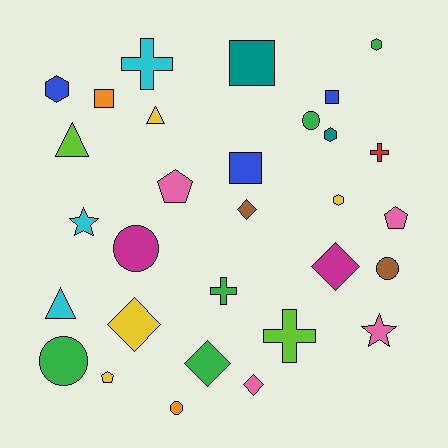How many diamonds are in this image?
There are 5 diamonds.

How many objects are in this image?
There are 30 objects.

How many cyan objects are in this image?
There are 3 cyan objects.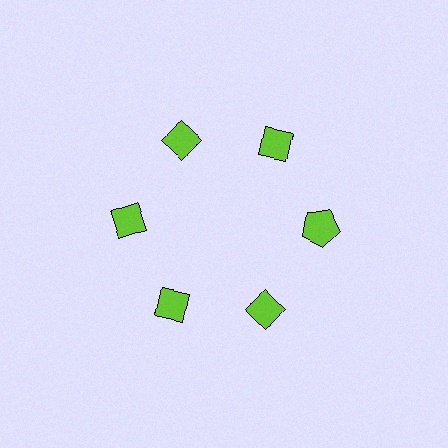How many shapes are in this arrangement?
There are 6 shapes arranged in a ring pattern.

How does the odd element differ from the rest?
It has a different shape: pentagon instead of diamond.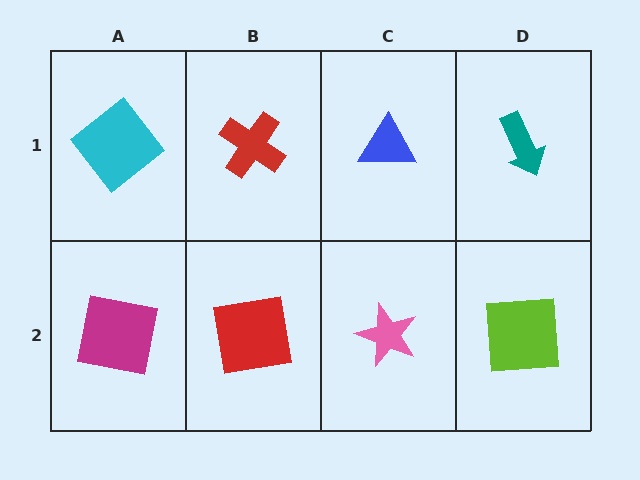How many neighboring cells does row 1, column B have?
3.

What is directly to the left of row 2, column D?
A pink star.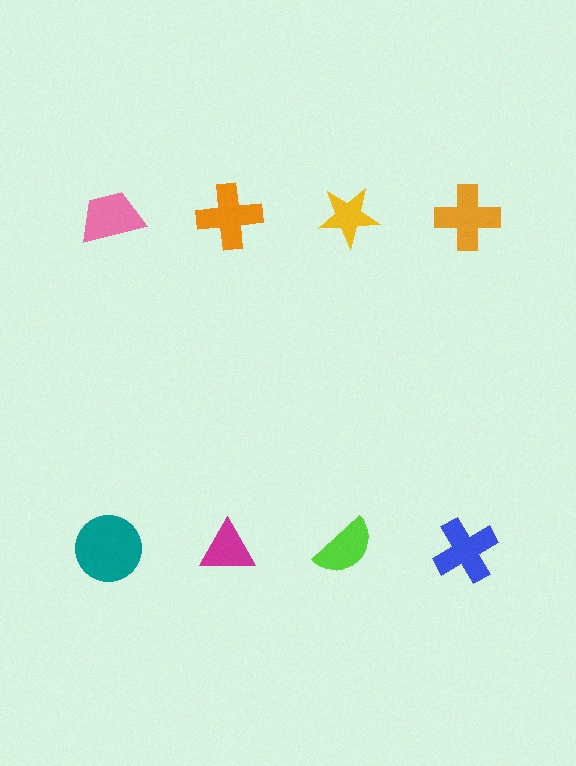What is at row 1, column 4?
An orange cross.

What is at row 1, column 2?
An orange cross.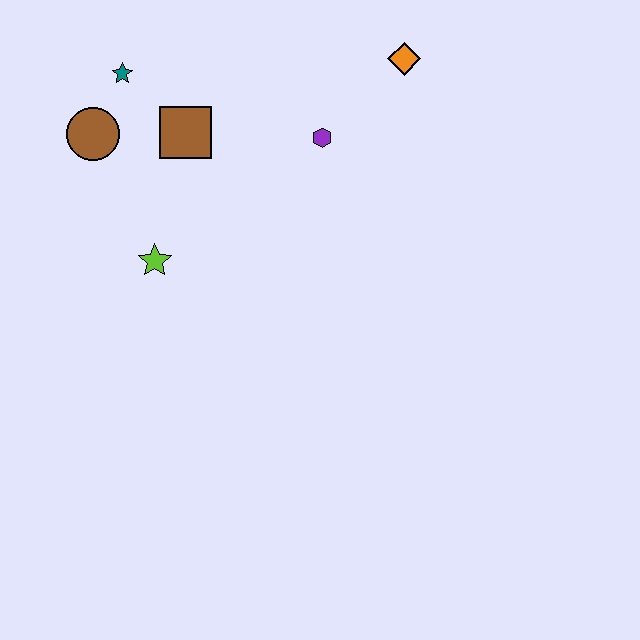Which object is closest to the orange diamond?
The purple hexagon is closest to the orange diamond.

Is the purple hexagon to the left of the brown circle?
No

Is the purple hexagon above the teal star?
No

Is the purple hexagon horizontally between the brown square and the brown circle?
No